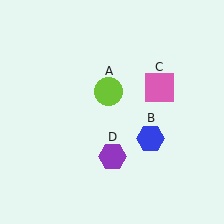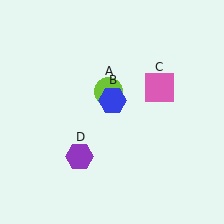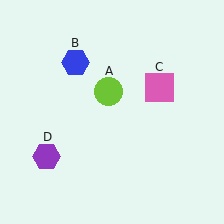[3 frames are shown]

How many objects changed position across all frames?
2 objects changed position: blue hexagon (object B), purple hexagon (object D).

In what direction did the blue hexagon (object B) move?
The blue hexagon (object B) moved up and to the left.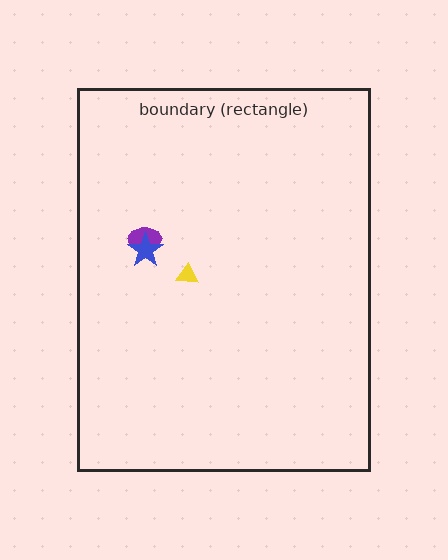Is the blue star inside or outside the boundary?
Inside.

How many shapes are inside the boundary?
3 inside, 0 outside.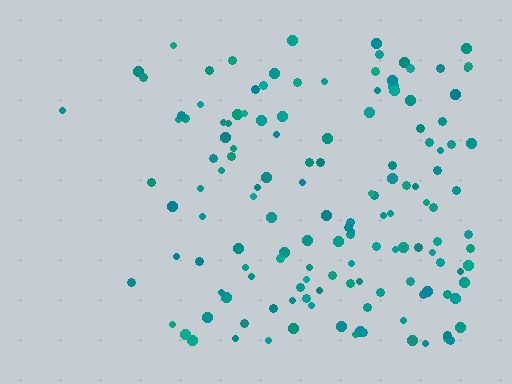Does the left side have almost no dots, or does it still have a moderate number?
Still a moderate number, just noticeably fewer than the right.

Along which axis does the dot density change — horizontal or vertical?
Horizontal.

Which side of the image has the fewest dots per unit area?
The left.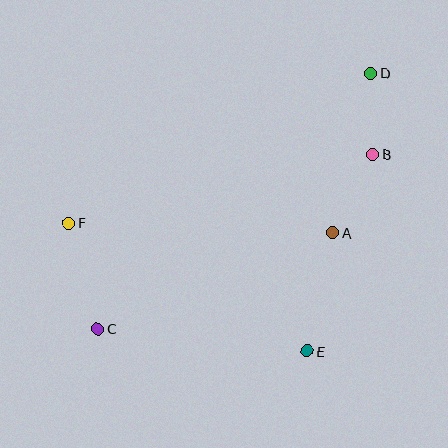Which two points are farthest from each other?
Points C and D are farthest from each other.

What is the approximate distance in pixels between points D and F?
The distance between D and F is approximately 337 pixels.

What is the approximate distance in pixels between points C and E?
The distance between C and E is approximately 210 pixels.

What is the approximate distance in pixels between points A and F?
The distance between A and F is approximately 264 pixels.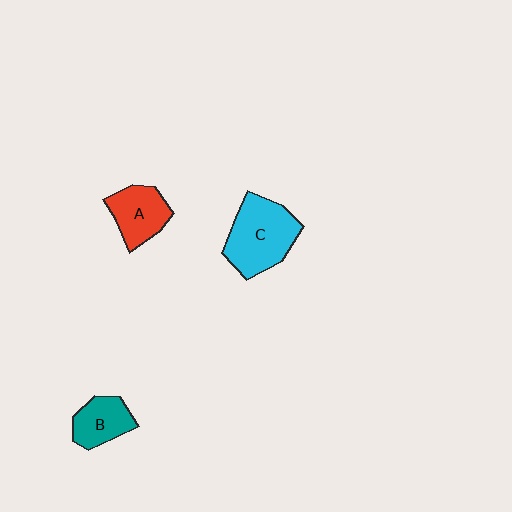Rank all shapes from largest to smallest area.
From largest to smallest: C (cyan), A (red), B (teal).